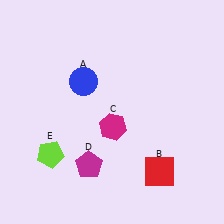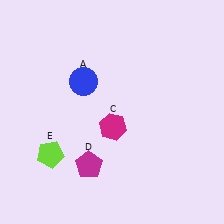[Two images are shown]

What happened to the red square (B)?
The red square (B) was removed in Image 2. It was in the bottom-right area of Image 1.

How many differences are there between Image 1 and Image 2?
There is 1 difference between the two images.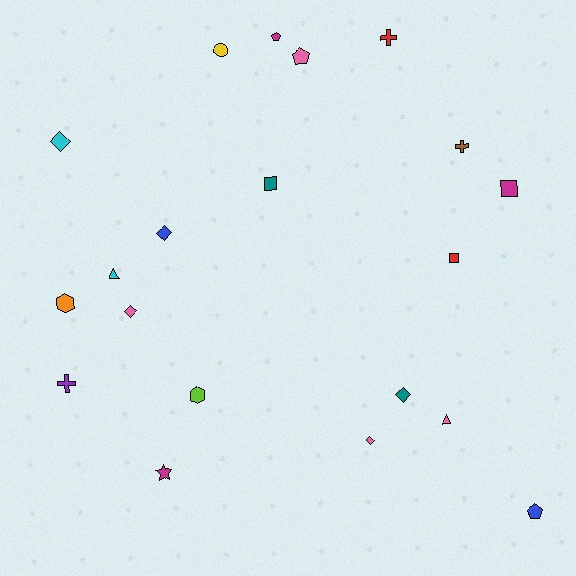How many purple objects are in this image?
There is 1 purple object.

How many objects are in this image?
There are 20 objects.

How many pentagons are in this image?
There are 3 pentagons.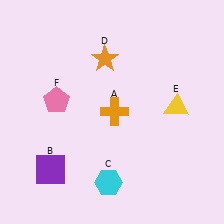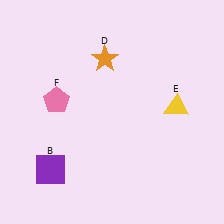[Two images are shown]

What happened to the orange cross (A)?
The orange cross (A) was removed in Image 2. It was in the top-right area of Image 1.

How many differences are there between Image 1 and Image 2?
There are 2 differences between the two images.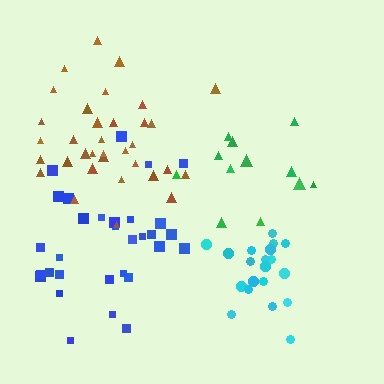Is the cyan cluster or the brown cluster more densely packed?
Brown.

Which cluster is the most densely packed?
Blue.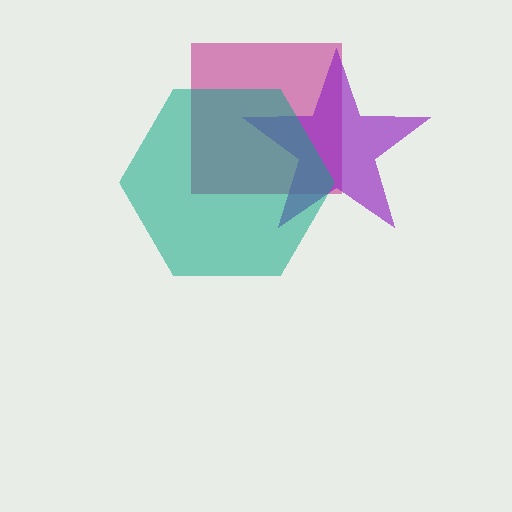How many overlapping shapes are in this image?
There are 3 overlapping shapes in the image.